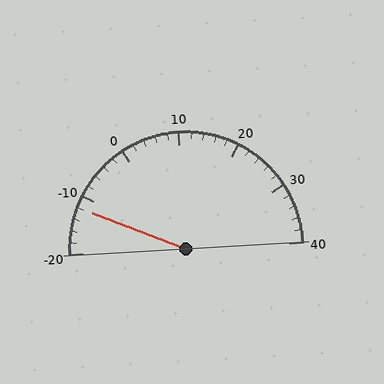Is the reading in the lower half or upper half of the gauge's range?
The reading is in the lower half of the range (-20 to 40).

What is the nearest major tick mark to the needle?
The nearest major tick mark is -10.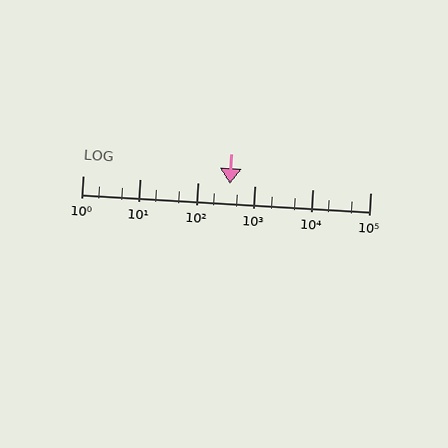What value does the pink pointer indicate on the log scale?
The pointer indicates approximately 370.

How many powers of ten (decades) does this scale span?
The scale spans 5 decades, from 1 to 100000.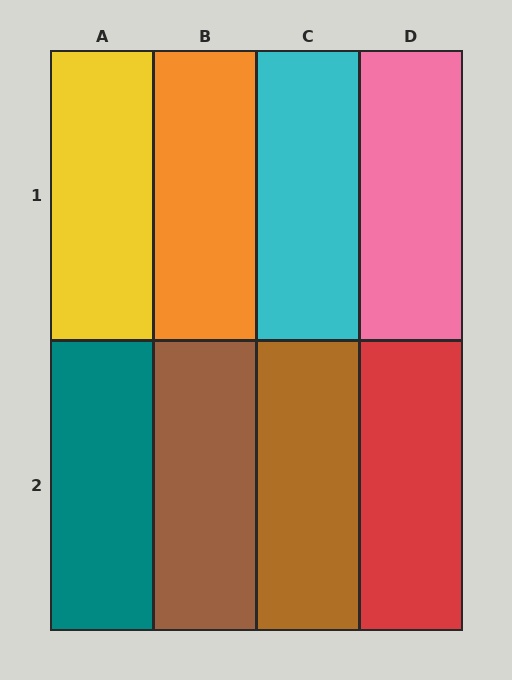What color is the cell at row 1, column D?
Pink.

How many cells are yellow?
1 cell is yellow.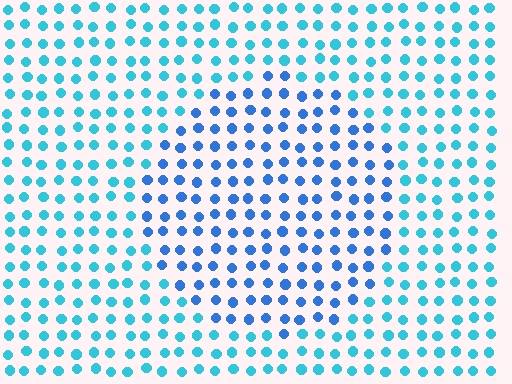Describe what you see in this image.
The image is filled with small cyan elements in a uniform arrangement. A circle-shaped region is visible where the elements are tinted to a slightly different hue, forming a subtle color boundary.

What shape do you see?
I see a circle.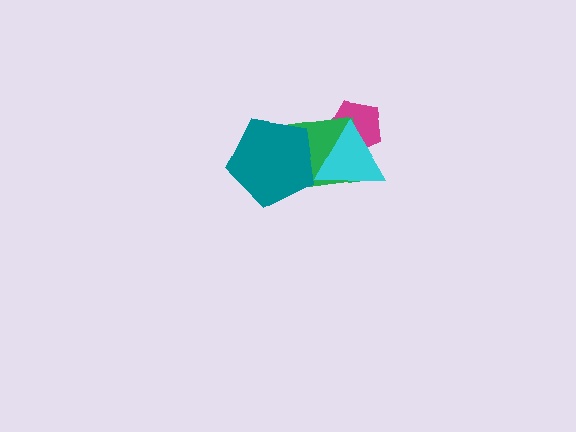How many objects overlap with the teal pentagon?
2 objects overlap with the teal pentagon.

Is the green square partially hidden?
Yes, it is partially covered by another shape.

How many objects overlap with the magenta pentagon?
2 objects overlap with the magenta pentagon.